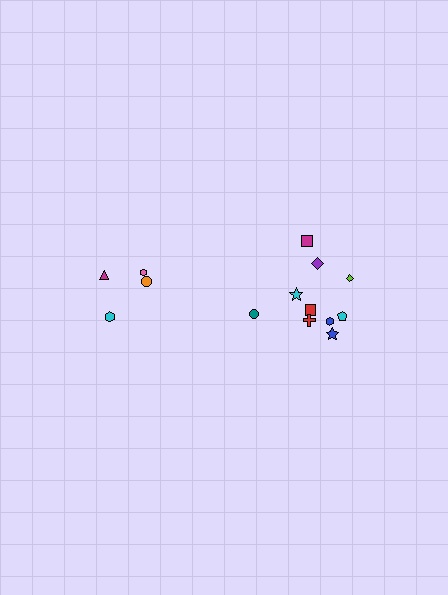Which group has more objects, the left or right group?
The right group.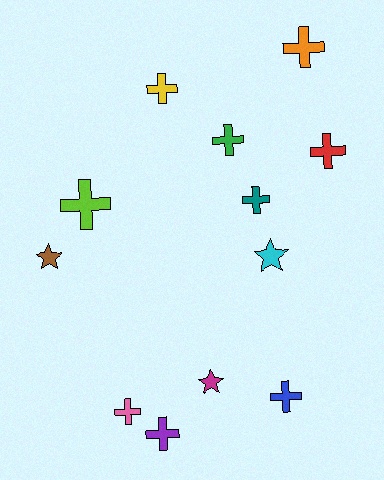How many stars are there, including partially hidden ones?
There are 3 stars.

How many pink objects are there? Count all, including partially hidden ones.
There is 1 pink object.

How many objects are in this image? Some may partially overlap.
There are 12 objects.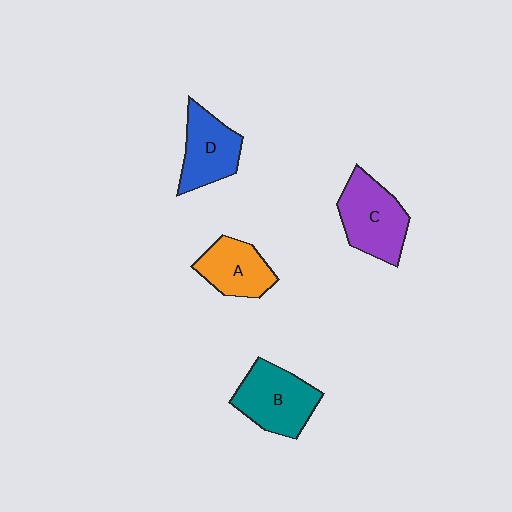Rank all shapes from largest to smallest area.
From largest to smallest: C (purple), B (teal), D (blue), A (orange).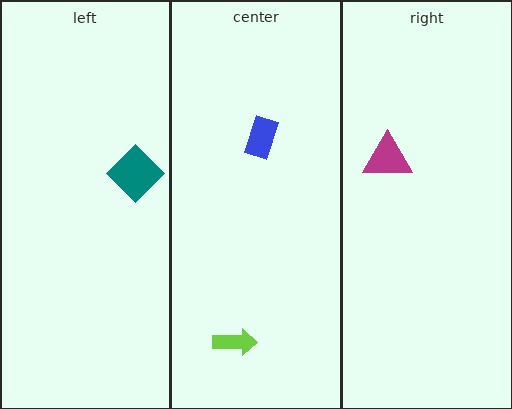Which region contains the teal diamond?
The left region.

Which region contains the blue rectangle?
The center region.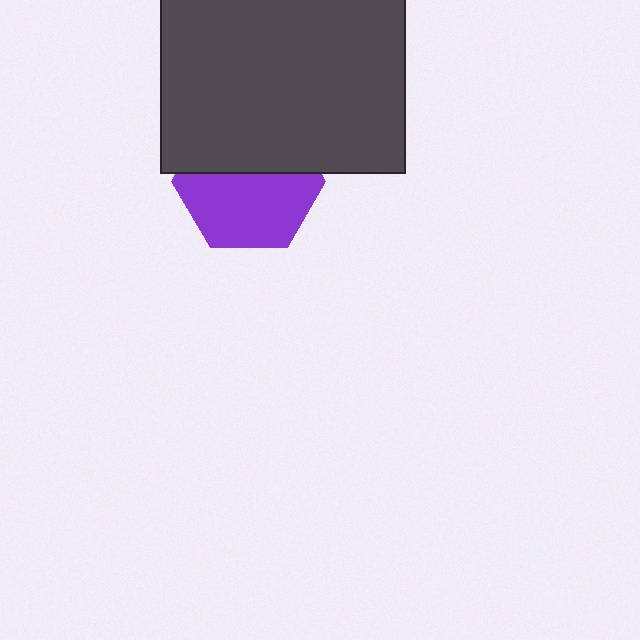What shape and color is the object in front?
The object in front is a dark gray rectangle.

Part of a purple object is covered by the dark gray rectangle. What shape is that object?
It is a hexagon.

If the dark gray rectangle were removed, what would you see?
You would see the complete purple hexagon.